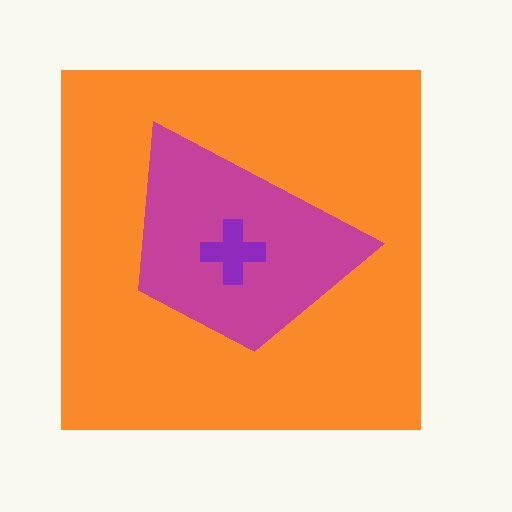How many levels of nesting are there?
3.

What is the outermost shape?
The orange square.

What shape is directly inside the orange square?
The magenta trapezoid.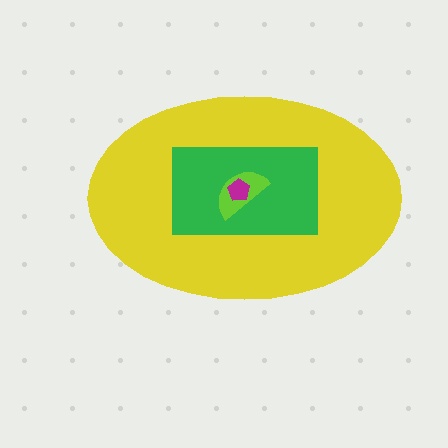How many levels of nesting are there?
4.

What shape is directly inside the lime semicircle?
The magenta pentagon.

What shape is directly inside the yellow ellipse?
The green rectangle.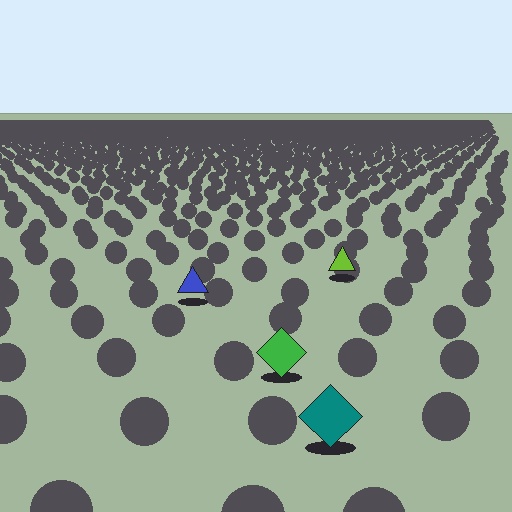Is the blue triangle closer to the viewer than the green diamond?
No. The green diamond is closer — you can tell from the texture gradient: the ground texture is coarser near it.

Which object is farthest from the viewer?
The lime triangle is farthest from the viewer. It appears smaller and the ground texture around it is denser.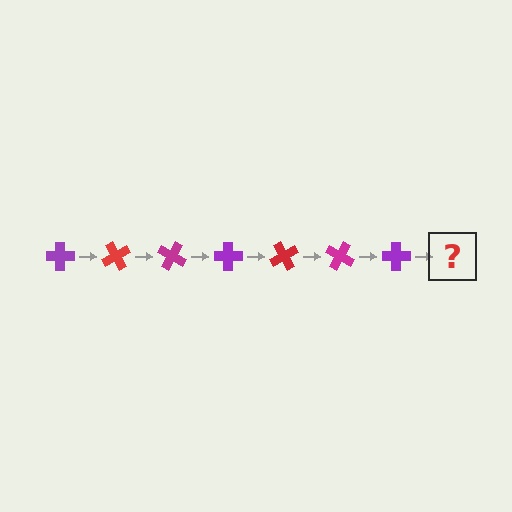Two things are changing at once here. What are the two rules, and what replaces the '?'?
The two rules are that it rotates 60 degrees each step and the color cycles through purple, red, and magenta. The '?' should be a red cross, rotated 420 degrees from the start.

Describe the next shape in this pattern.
It should be a red cross, rotated 420 degrees from the start.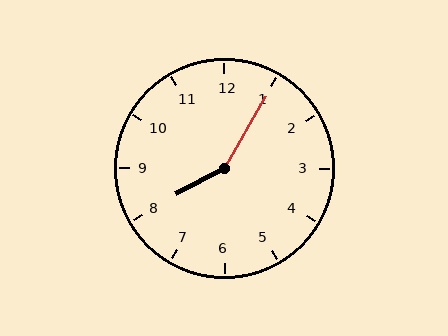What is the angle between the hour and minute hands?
Approximately 148 degrees.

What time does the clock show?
8:05.